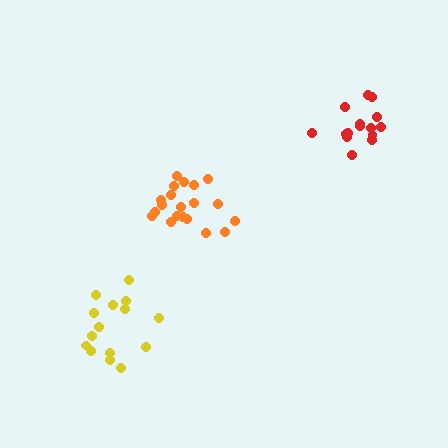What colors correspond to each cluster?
The clusters are colored: orange, red, yellow.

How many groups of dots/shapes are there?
There are 3 groups.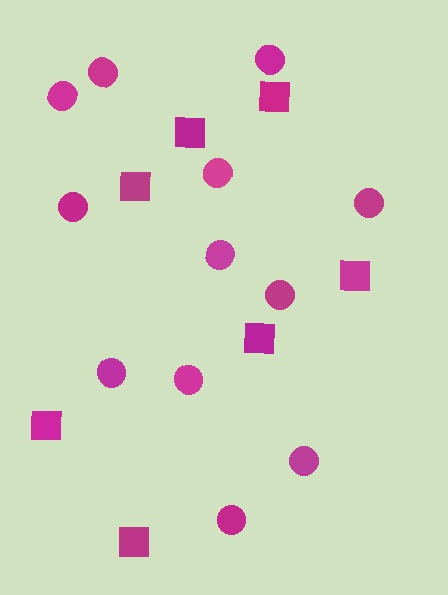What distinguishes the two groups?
There are 2 groups: one group of squares (7) and one group of circles (12).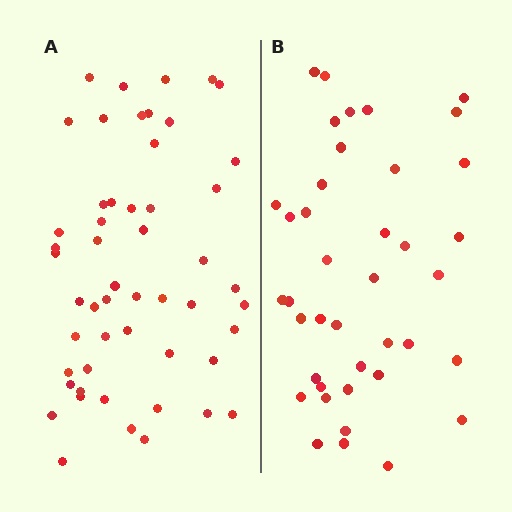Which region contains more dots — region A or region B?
Region A (the left region) has more dots.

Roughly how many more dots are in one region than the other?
Region A has roughly 12 or so more dots than region B.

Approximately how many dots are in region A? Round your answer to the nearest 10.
About 50 dots. (The exact count is 52, which rounds to 50.)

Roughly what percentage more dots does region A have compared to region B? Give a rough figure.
About 30% more.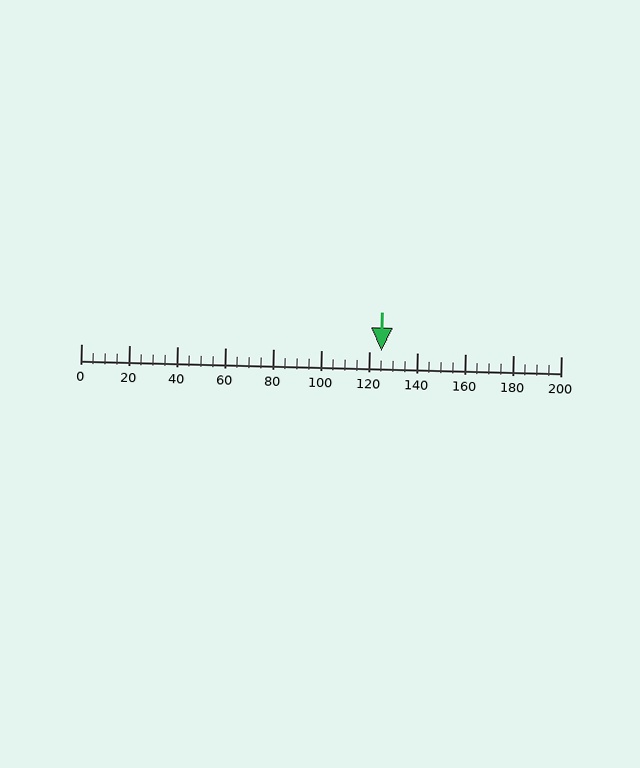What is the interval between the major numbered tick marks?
The major tick marks are spaced 20 units apart.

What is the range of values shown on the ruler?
The ruler shows values from 0 to 200.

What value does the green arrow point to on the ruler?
The green arrow points to approximately 125.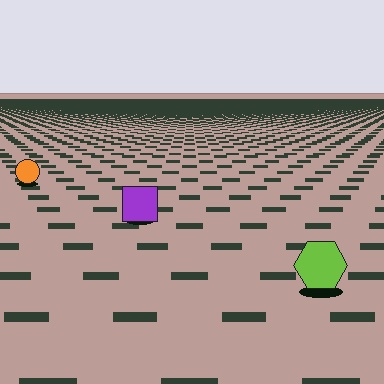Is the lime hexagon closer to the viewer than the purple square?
Yes. The lime hexagon is closer — you can tell from the texture gradient: the ground texture is coarser near it.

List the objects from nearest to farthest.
From nearest to farthest: the lime hexagon, the purple square, the orange circle.